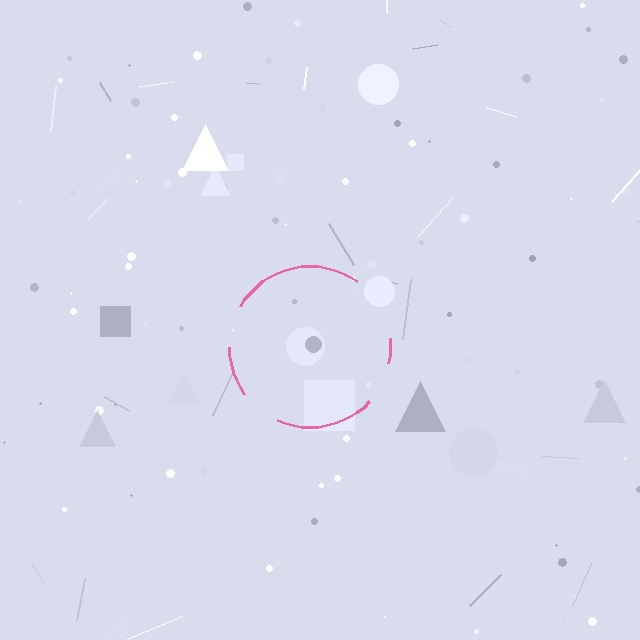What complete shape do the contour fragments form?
The contour fragments form a circle.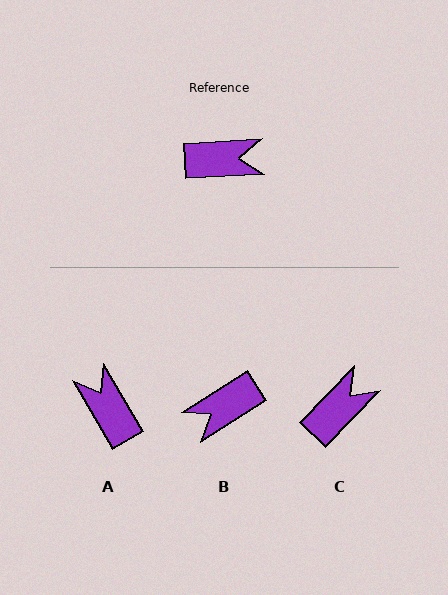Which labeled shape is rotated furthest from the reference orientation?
B, about 151 degrees away.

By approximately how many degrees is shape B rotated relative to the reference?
Approximately 151 degrees clockwise.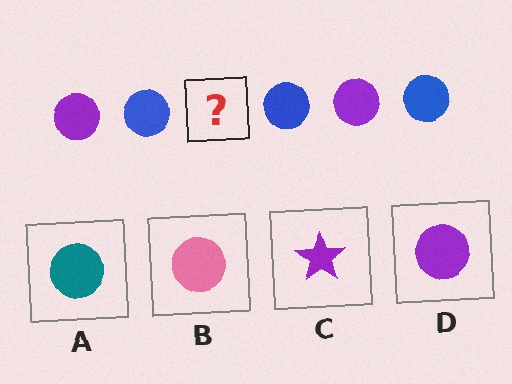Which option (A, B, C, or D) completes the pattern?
D.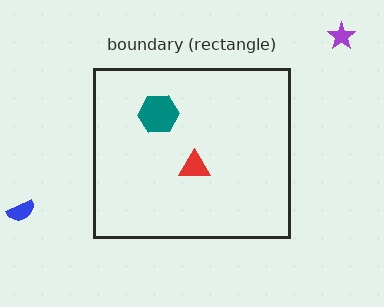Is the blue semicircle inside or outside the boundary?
Outside.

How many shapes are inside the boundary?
2 inside, 2 outside.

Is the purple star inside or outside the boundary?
Outside.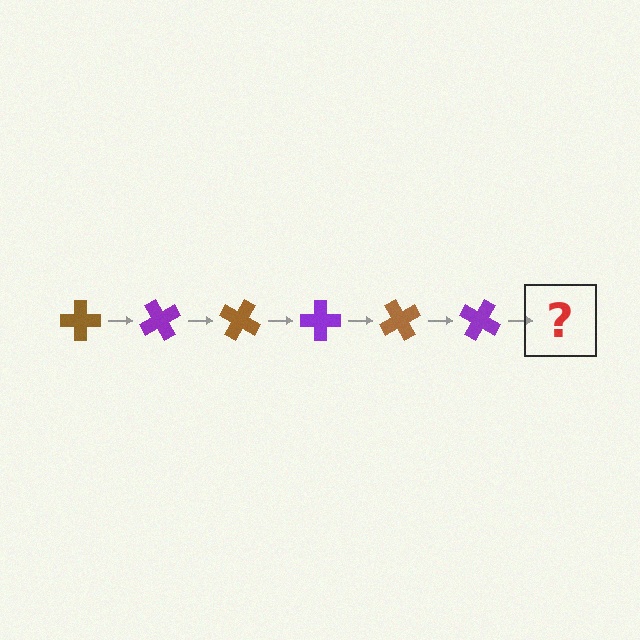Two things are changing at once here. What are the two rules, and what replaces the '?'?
The two rules are that it rotates 60 degrees each step and the color cycles through brown and purple. The '?' should be a brown cross, rotated 360 degrees from the start.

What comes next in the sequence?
The next element should be a brown cross, rotated 360 degrees from the start.